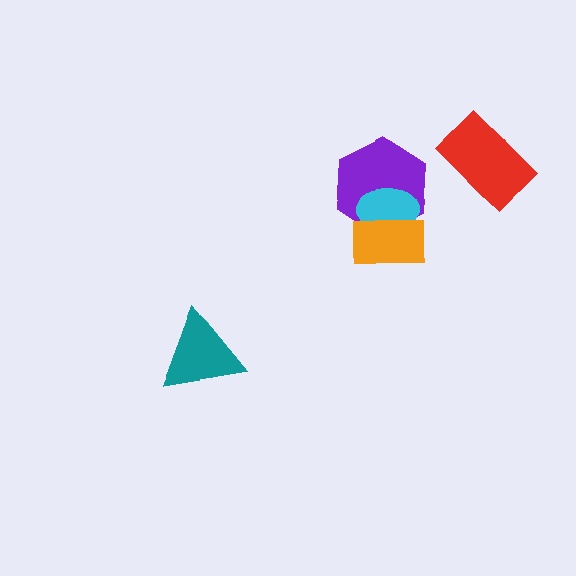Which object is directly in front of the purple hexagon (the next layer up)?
The cyan ellipse is directly in front of the purple hexagon.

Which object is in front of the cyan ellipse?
The orange rectangle is in front of the cyan ellipse.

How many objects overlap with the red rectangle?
0 objects overlap with the red rectangle.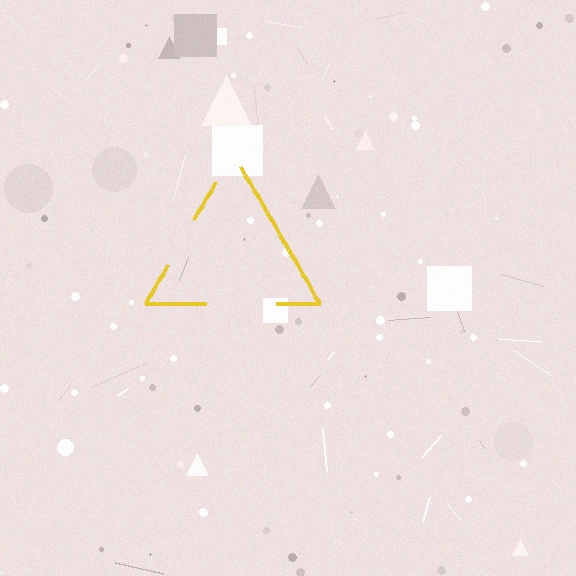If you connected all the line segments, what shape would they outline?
They would outline a triangle.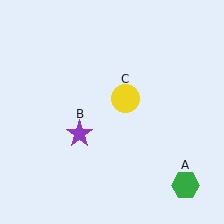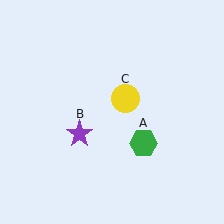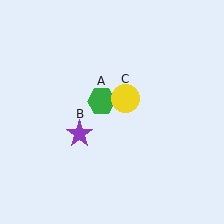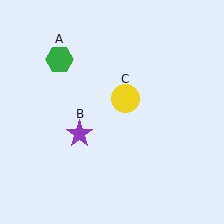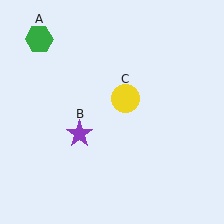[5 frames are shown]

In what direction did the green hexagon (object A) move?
The green hexagon (object A) moved up and to the left.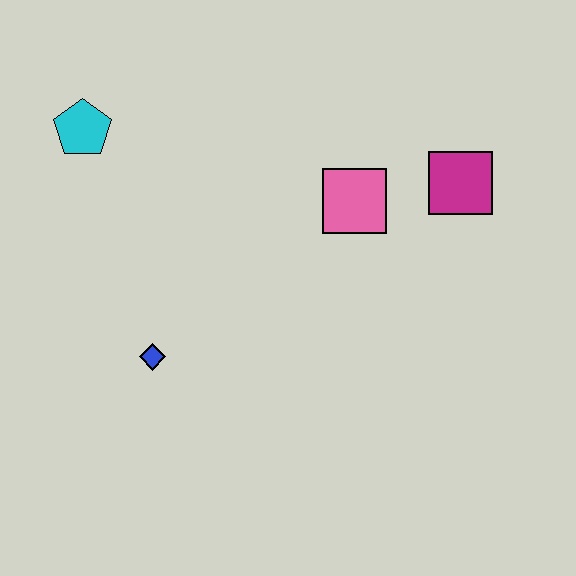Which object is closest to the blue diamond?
The cyan pentagon is closest to the blue diamond.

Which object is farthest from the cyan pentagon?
The magenta square is farthest from the cyan pentagon.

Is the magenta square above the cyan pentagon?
No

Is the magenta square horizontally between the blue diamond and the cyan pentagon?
No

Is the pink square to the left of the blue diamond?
No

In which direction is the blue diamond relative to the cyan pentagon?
The blue diamond is below the cyan pentagon.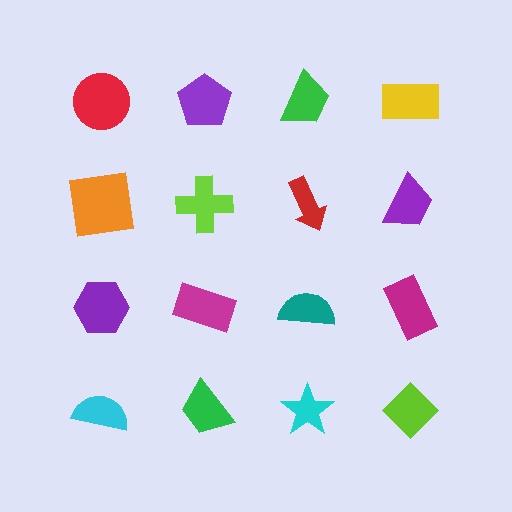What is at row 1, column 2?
A purple pentagon.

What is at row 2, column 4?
A purple trapezoid.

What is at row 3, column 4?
A magenta rectangle.